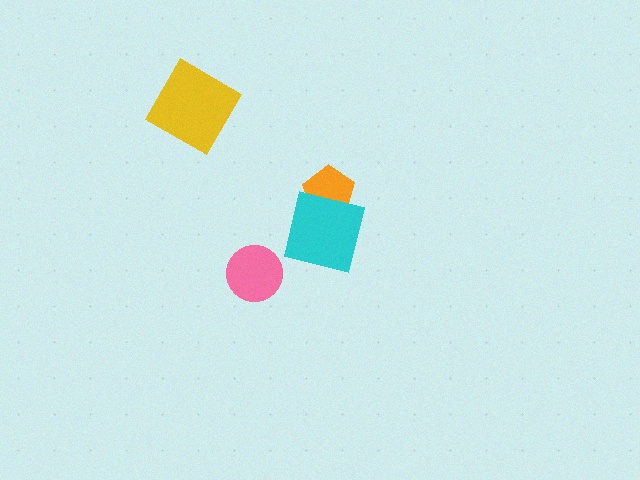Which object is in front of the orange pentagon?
The cyan square is in front of the orange pentagon.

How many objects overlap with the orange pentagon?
1 object overlaps with the orange pentagon.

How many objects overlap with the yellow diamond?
0 objects overlap with the yellow diamond.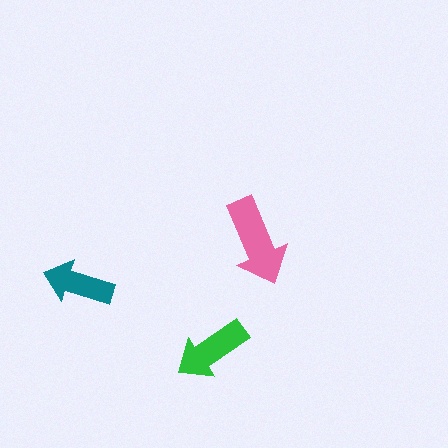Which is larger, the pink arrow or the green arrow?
The pink one.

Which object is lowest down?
The green arrow is bottommost.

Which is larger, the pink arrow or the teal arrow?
The pink one.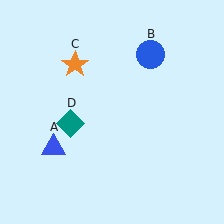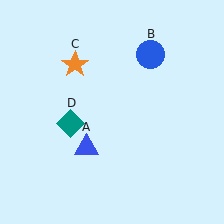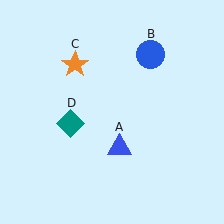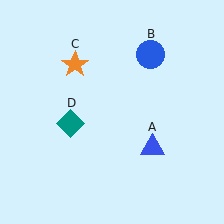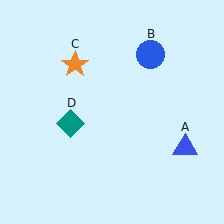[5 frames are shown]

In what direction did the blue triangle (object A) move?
The blue triangle (object A) moved right.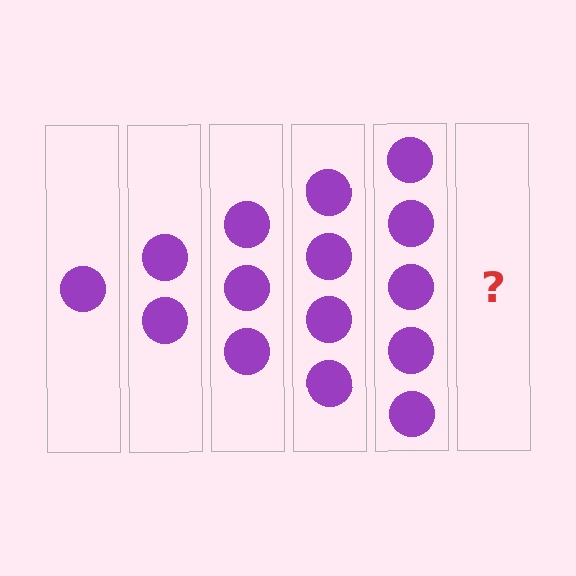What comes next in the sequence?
The next element should be 6 circles.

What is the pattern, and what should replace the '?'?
The pattern is that each step adds one more circle. The '?' should be 6 circles.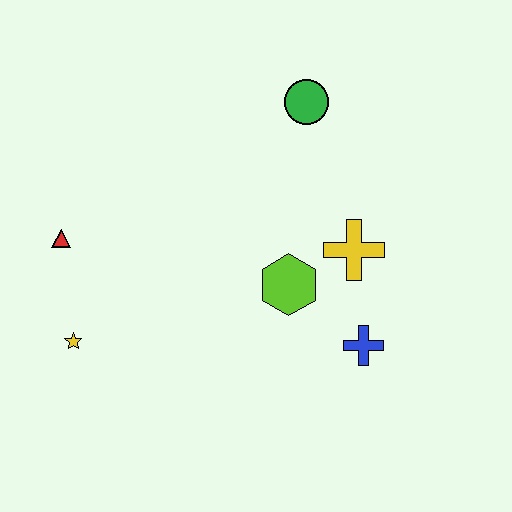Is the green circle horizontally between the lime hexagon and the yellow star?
No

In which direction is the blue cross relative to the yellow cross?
The blue cross is below the yellow cross.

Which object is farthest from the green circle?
The yellow star is farthest from the green circle.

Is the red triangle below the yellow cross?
No